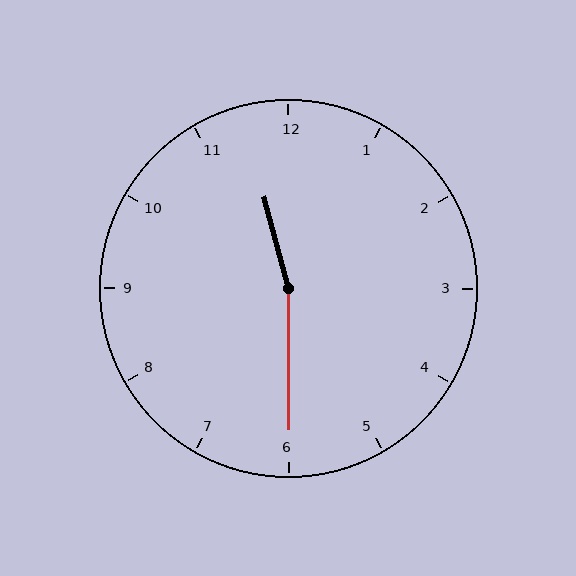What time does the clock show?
11:30.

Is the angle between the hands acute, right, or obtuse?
It is obtuse.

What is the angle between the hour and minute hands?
Approximately 165 degrees.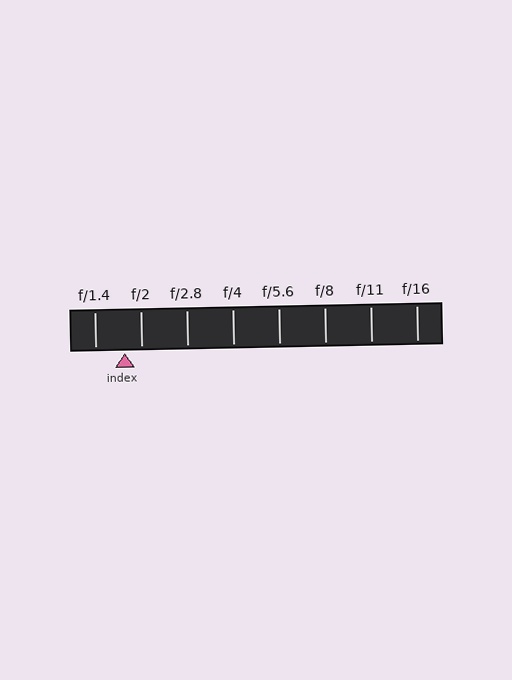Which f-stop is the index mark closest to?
The index mark is closest to f/2.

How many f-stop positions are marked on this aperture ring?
There are 8 f-stop positions marked.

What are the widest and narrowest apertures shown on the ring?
The widest aperture shown is f/1.4 and the narrowest is f/16.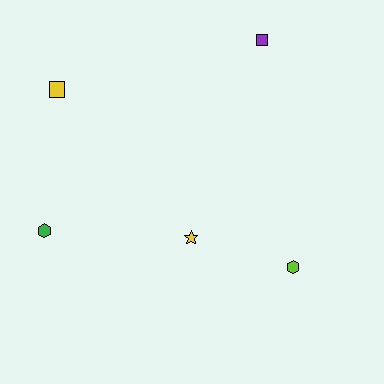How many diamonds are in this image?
There are no diamonds.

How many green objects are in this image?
There is 1 green object.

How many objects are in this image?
There are 5 objects.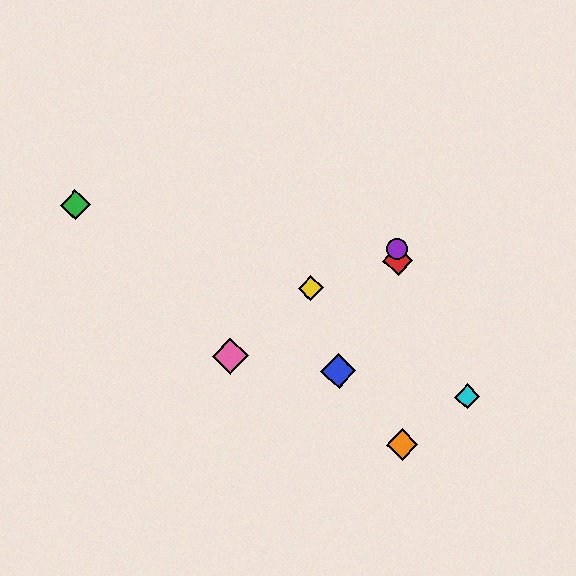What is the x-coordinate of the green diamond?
The green diamond is at x≈75.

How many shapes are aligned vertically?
3 shapes (the red diamond, the purple circle, the orange diamond) are aligned vertically.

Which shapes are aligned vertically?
The red diamond, the purple circle, the orange diamond are aligned vertically.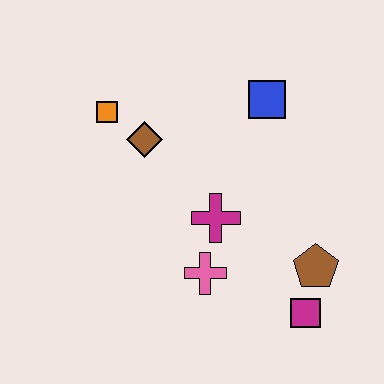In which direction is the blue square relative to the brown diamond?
The blue square is to the right of the brown diamond.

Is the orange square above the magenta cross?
Yes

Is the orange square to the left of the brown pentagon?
Yes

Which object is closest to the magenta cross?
The pink cross is closest to the magenta cross.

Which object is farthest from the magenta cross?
The orange square is farthest from the magenta cross.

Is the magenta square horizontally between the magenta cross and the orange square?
No